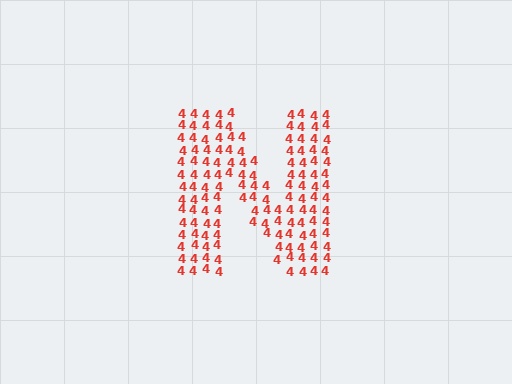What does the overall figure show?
The overall figure shows the letter N.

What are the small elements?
The small elements are digit 4's.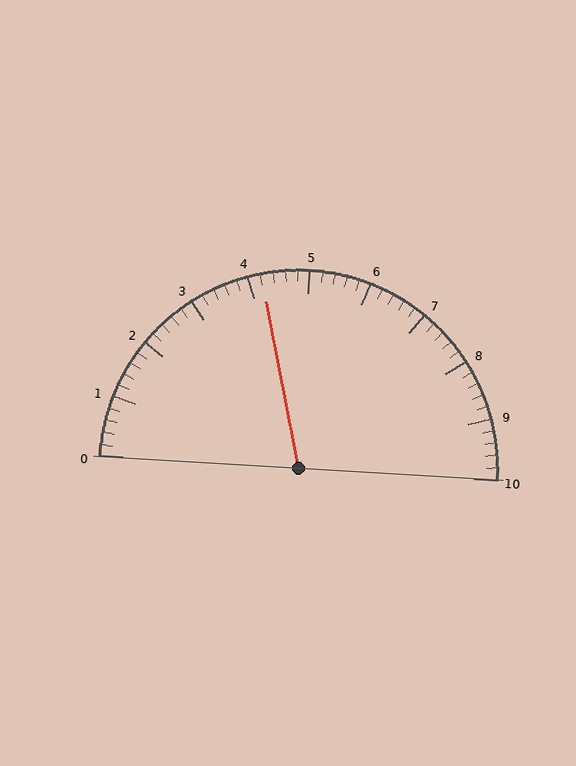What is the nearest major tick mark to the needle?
The nearest major tick mark is 4.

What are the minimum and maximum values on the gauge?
The gauge ranges from 0 to 10.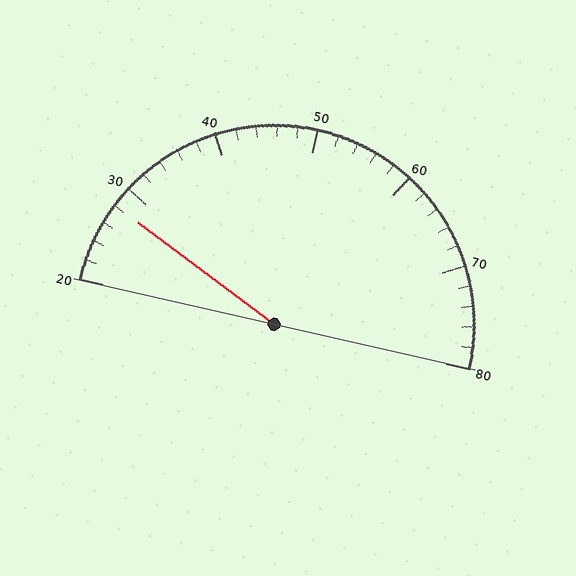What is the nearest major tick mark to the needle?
The nearest major tick mark is 30.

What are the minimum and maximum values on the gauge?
The gauge ranges from 20 to 80.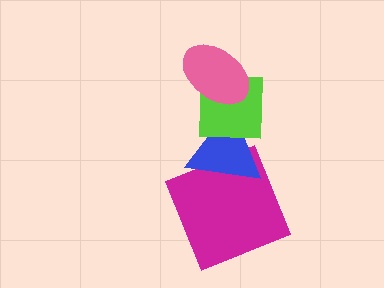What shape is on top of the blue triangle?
The lime square is on top of the blue triangle.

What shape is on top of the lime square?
The pink ellipse is on top of the lime square.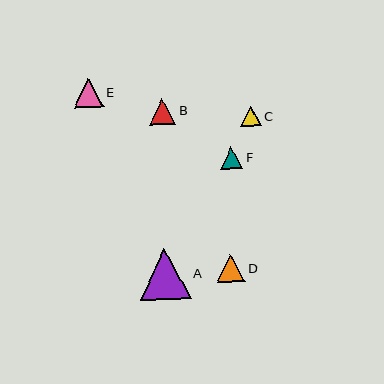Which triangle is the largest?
Triangle A is the largest with a size of approximately 51 pixels.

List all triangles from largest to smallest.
From largest to smallest: A, E, D, B, F, C.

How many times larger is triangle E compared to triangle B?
Triangle E is approximately 1.1 times the size of triangle B.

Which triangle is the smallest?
Triangle C is the smallest with a size of approximately 20 pixels.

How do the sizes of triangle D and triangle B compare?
Triangle D and triangle B are approximately the same size.